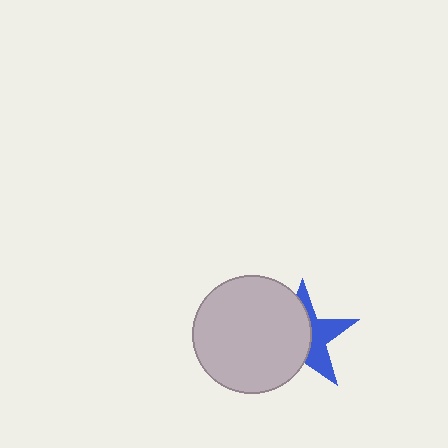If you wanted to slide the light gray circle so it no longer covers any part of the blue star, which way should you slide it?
Slide it left — that is the most direct way to separate the two shapes.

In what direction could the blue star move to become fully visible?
The blue star could move right. That would shift it out from behind the light gray circle entirely.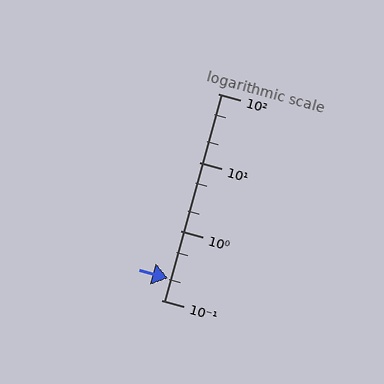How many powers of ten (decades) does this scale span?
The scale spans 3 decades, from 0.1 to 100.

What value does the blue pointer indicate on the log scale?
The pointer indicates approximately 0.21.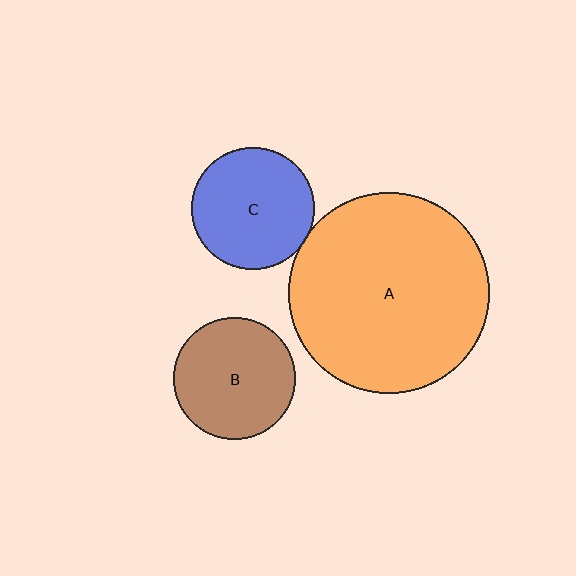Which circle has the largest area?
Circle A (orange).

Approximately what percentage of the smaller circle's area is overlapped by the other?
Approximately 5%.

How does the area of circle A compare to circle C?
Approximately 2.7 times.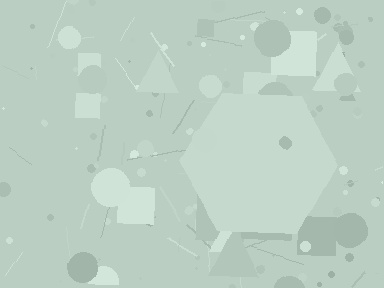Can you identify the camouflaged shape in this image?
The camouflaged shape is a hexagon.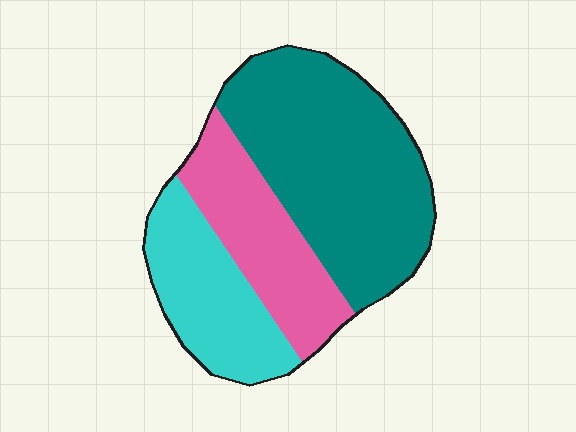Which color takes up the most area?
Teal, at roughly 50%.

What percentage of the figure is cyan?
Cyan covers roughly 25% of the figure.